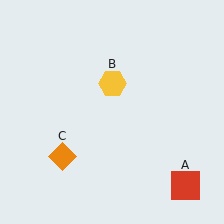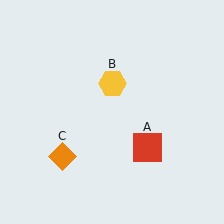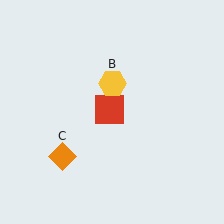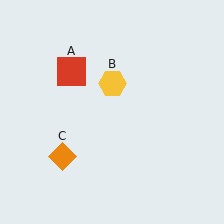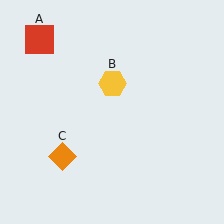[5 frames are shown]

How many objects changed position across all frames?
1 object changed position: red square (object A).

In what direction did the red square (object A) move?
The red square (object A) moved up and to the left.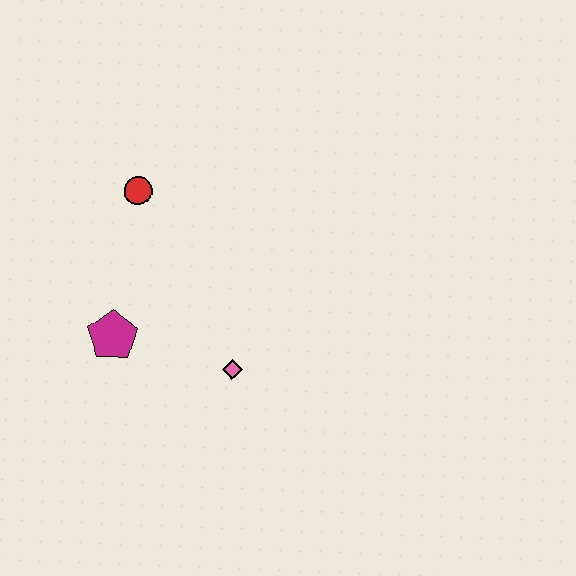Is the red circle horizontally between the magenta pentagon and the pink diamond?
Yes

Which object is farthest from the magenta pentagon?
The red circle is farthest from the magenta pentagon.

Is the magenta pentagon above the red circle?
No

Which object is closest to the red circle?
The magenta pentagon is closest to the red circle.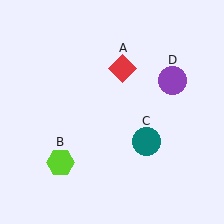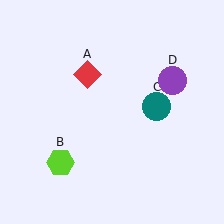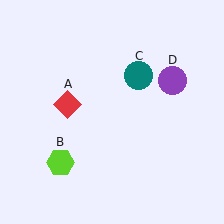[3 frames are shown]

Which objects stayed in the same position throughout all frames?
Lime hexagon (object B) and purple circle (object D) remained stationary.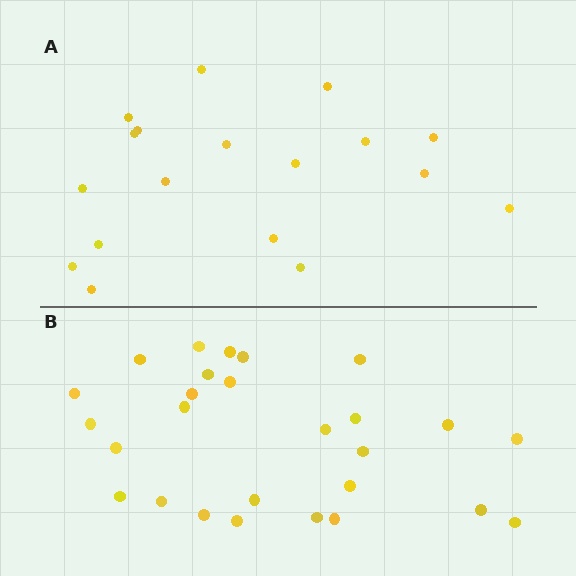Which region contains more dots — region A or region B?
Region B (the bottom region) has more dots.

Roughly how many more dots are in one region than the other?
Region B has roughly 8 or so more dots than region A.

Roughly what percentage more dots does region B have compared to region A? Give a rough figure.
About 50% more.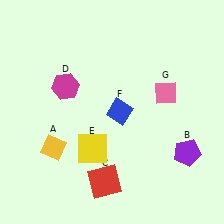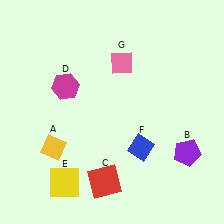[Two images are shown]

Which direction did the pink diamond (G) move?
The pink diamond (G) moved left.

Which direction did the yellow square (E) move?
The yellow square (E) moved down.